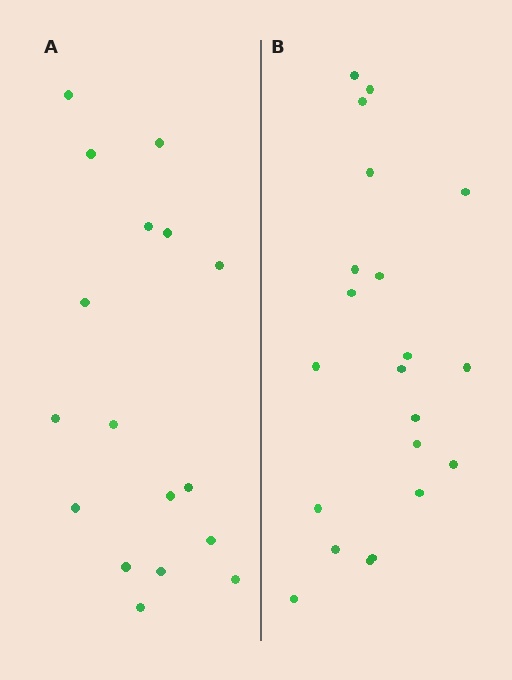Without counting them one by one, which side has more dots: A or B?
Region B (the right region) has more dots.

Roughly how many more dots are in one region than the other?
Region B has about 4 more dots than region A.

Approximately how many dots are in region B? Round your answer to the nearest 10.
About 20 dots. (The exact count is 21, which rounds to 20.)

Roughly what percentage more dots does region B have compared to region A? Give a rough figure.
About 25% more.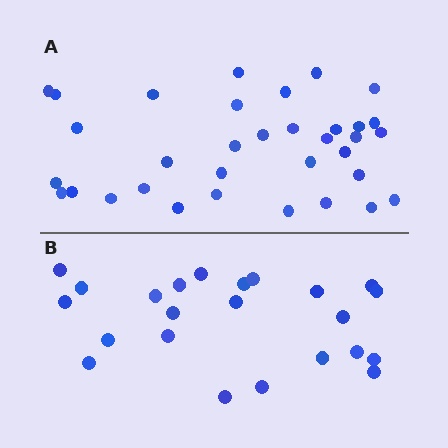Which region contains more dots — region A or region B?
Region A (the top region) has more dots.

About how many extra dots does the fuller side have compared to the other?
Region A has roughly 12 or so more dots than region B.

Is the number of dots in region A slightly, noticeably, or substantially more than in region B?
Region A has substantially more. The ratio is roughly 1.5 to 1.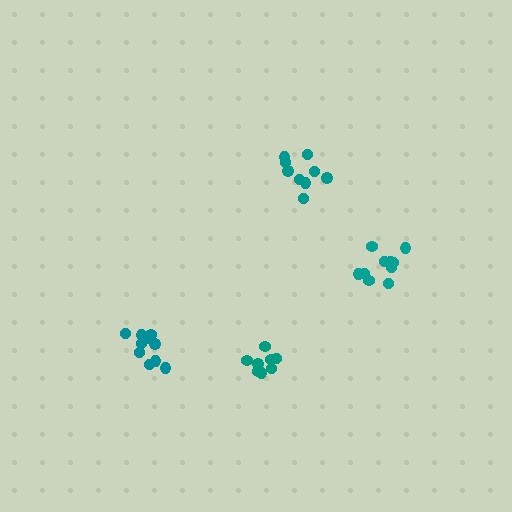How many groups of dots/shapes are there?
There are 4 groups.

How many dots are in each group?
Group 1: 11 dots, Group 2: 9 dots, Group 3: 11 dots, Group 4: 9 dots (40 total).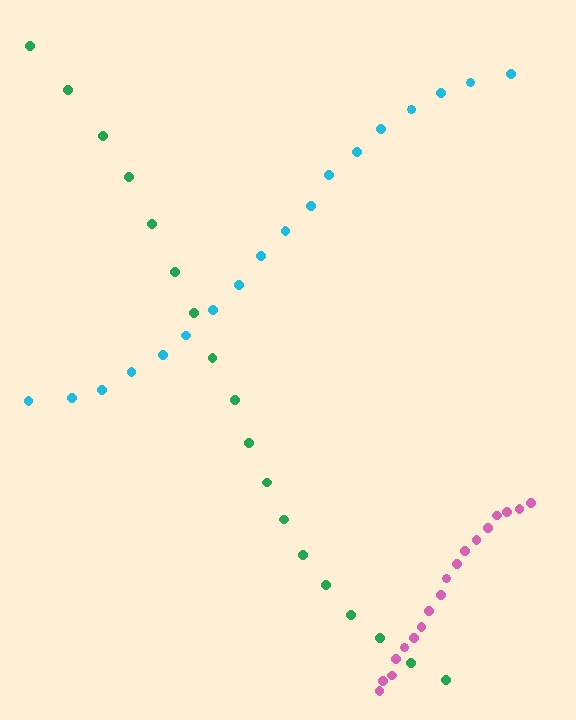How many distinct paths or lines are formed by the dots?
There are 3 distinct paths.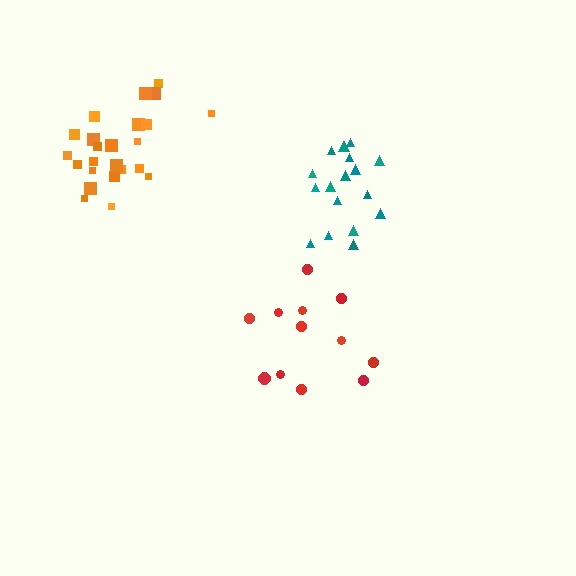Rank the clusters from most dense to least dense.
teal, orange, red.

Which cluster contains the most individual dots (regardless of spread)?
Orange (24).